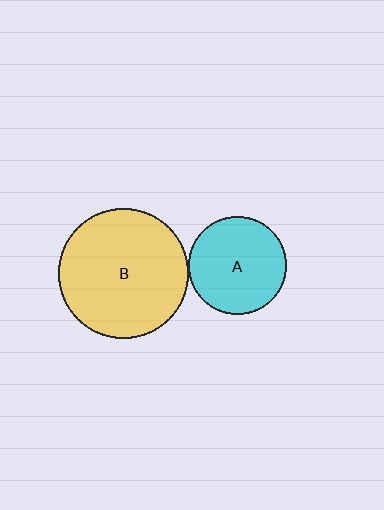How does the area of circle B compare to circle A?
Approximately 1.8 times.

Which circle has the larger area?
Circle B (yellow).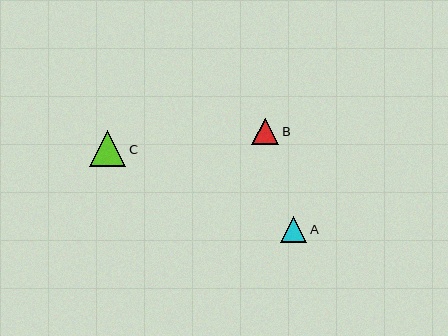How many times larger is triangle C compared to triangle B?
Triangle C is approximately 1.4 times the size of triangle B.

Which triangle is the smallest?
Triangle A is the smallest with a size of approximately 26 pixels.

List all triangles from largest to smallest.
From largest to smallest: C, B, A.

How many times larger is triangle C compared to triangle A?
Triangle C is approximately 1.4 times the size of triangle A.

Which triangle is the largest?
Triangle C is the largest with a size of approximately 36 pixels.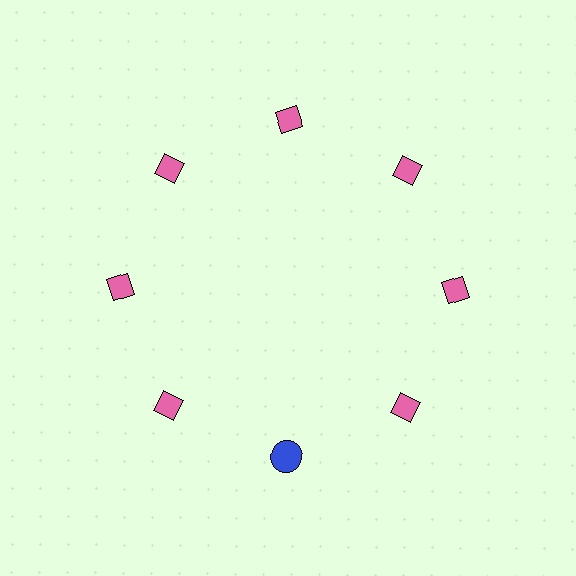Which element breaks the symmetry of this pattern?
The blue circle at roughly the 6 o'clock position breaks the symmetry. All other shapes are pink diamonds.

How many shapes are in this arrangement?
There are 8 shapes arranged in a ring pattern.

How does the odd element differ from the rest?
It differs in both color (blue instead of pink) and shape (circle instead of diamond).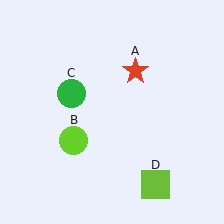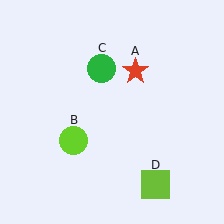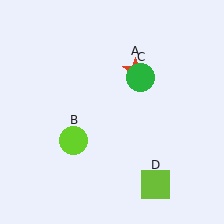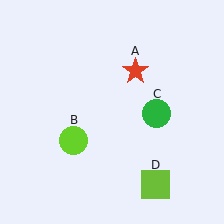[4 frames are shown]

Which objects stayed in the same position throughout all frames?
Red star (object A) and lime circle (object B) and lime square (object D) remained stationary.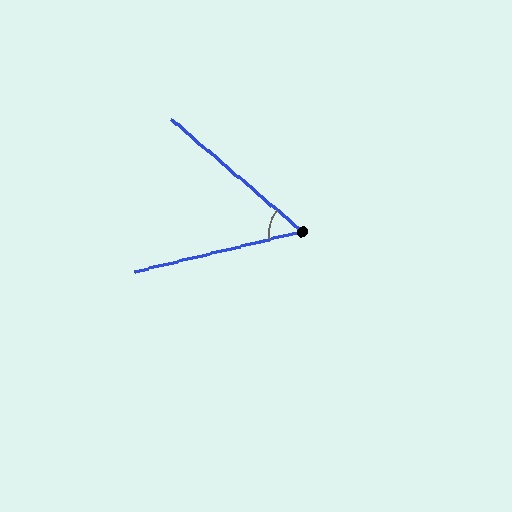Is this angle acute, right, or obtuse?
It is acute.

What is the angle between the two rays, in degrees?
Approximately 54 degrees.